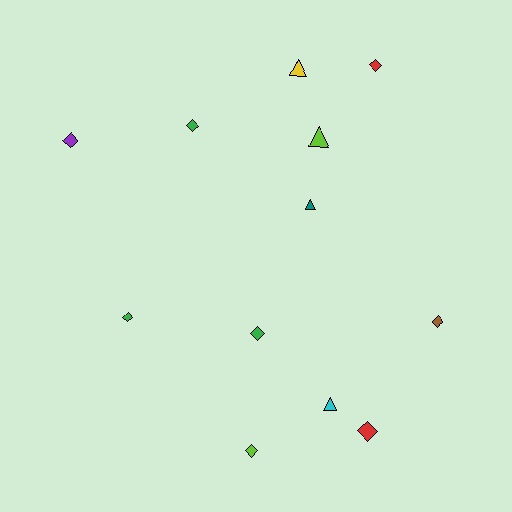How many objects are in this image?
There are 12 objects.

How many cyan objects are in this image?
There is 1 cyan object.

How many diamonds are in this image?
There are 8 diamonds.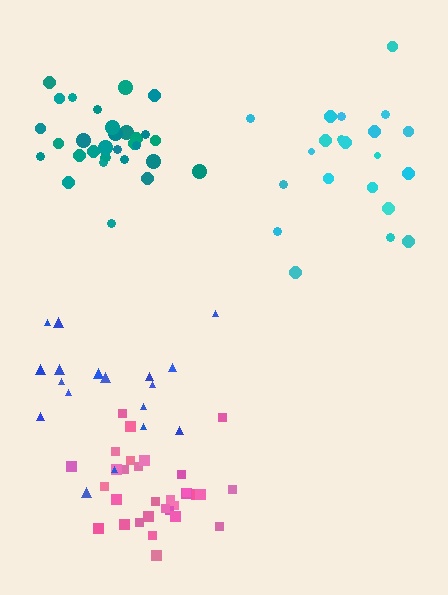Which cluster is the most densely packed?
Teal.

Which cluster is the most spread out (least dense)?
Blue.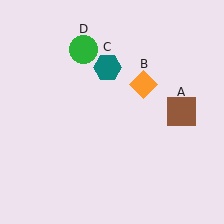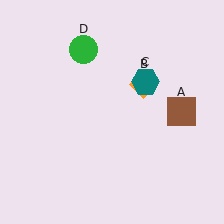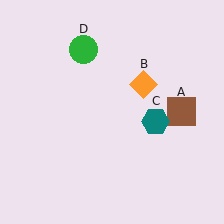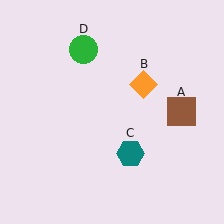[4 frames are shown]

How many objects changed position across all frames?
1 object changed position: teal hexagon (object C).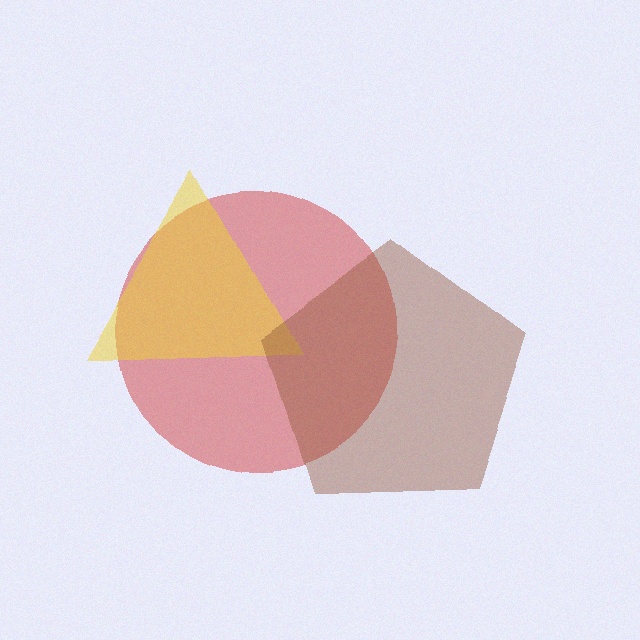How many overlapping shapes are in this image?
There are 3 overlapping shapes in the image.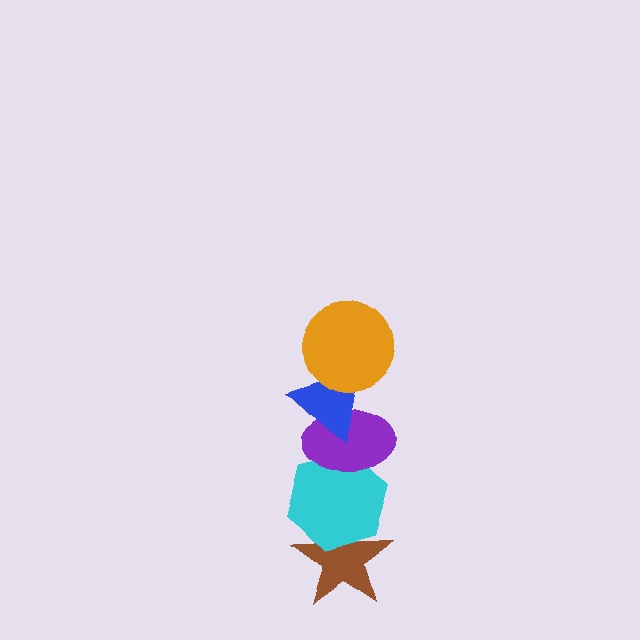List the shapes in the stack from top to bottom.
From top to bottom: the orange circle, the blue triangle, the purple ellipse, the cyan hexagon, the brown star.